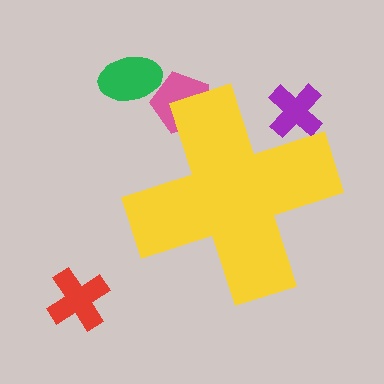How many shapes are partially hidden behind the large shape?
2 shapes are partially hidden.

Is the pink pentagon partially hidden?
Yes, the pink pentagon is partially hidden behind the yellow cross.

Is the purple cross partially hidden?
Yes, the purple cross is partially hidden behind the yellow cross.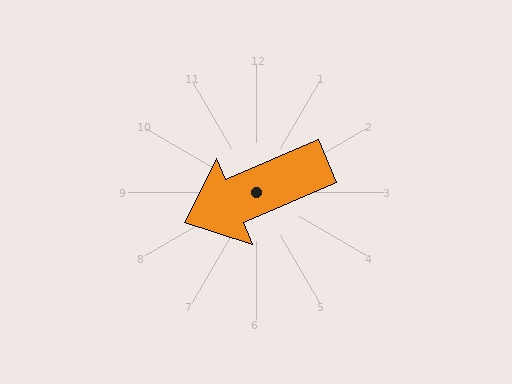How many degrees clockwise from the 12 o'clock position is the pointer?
Approximately 247 degrees.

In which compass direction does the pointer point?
Southwest.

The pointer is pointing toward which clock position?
Roughly 8 o'clock.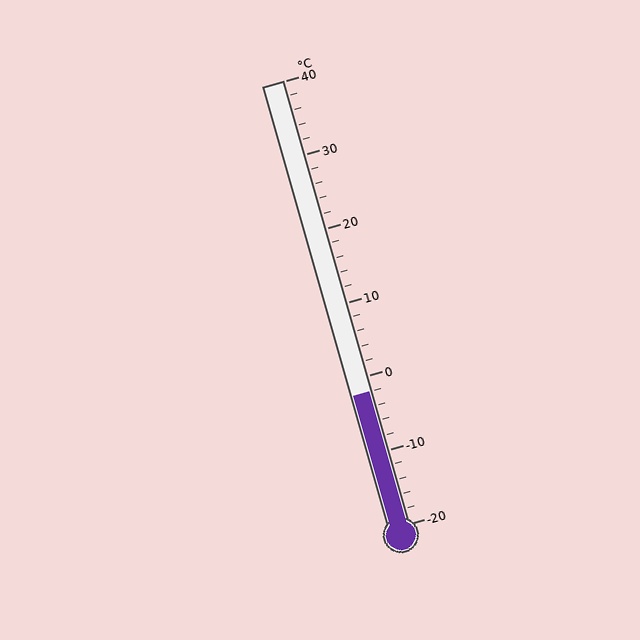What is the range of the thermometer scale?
The thermometer scale ranges from -20°C to 40°C.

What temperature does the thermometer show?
The thermometer shows approximately -2°C.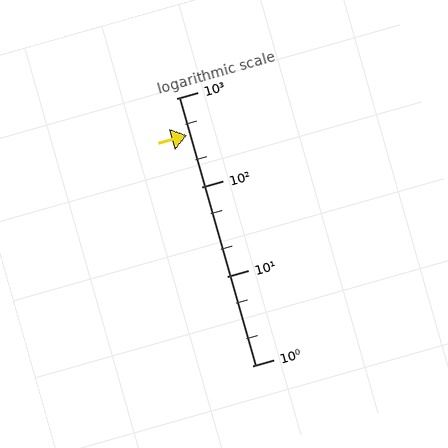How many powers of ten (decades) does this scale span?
The scale spans 3 decades, from 1 to 1000.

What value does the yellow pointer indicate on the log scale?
The pointer indicates approximately 380.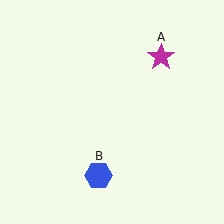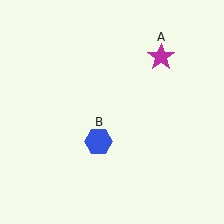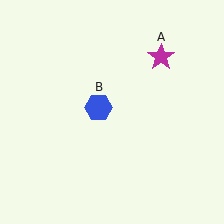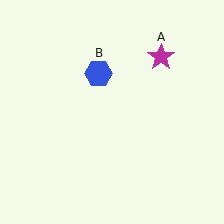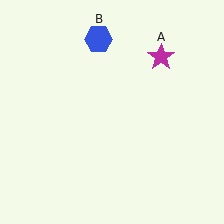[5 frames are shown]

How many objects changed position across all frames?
1 object changed position: blue hexagon (object B).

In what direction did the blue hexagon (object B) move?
The blue hexagon (object B) moved up.